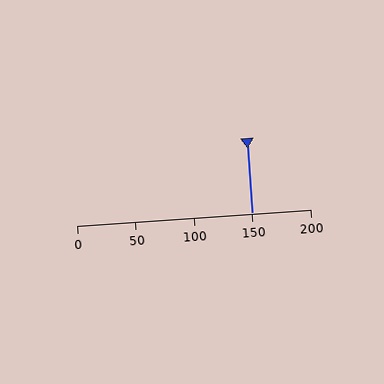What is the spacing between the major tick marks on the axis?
The major ticks are spaced 50 apart.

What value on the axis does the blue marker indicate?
The marker indicates approximately 150.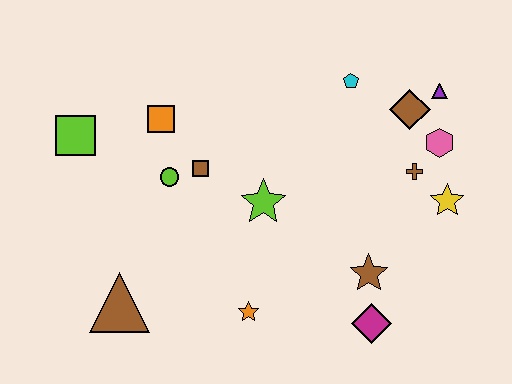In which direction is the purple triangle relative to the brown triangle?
The purple triangle is to the right of the brown triangle.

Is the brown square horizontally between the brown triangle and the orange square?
No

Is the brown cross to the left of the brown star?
No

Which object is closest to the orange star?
The lime star is closest to the orange star.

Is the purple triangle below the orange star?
No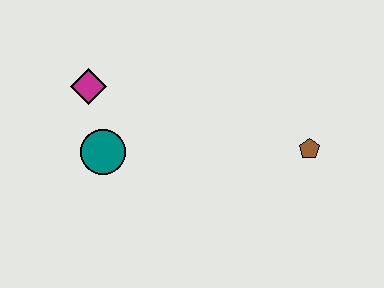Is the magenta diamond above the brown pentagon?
Yes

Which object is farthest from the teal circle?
The brown pentagon is farthest from the teal circle.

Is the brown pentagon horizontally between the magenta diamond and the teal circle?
No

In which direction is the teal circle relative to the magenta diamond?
The teal circle is below the magenta diamond.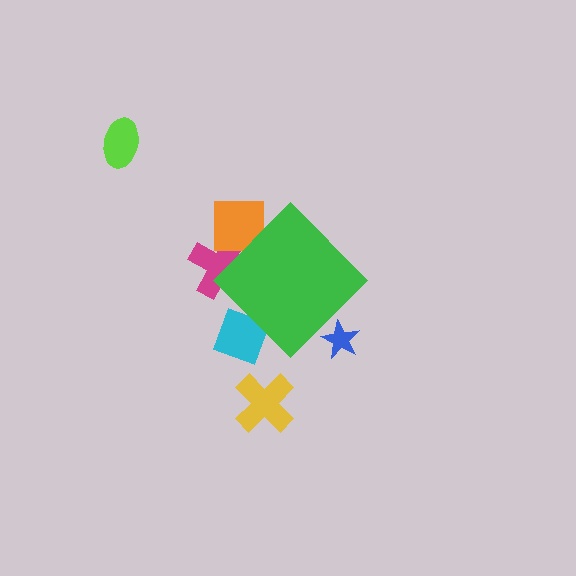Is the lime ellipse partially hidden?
No, the lime ellipse is fully visible.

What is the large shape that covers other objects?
A green diamond.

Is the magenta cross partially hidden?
Yes, the magenta cross is partially hidden behind the green diamond.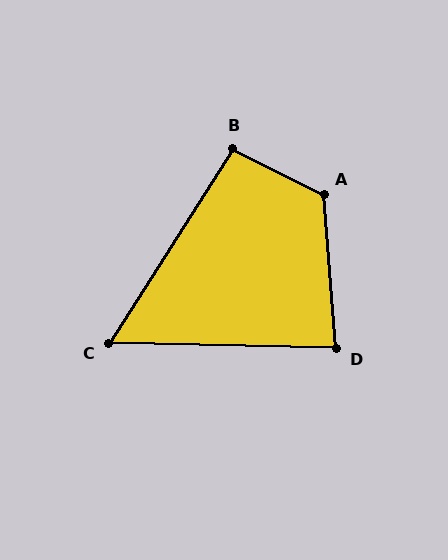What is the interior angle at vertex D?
Approximately 84 degrees (acute).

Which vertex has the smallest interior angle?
C, at approximately 59 degrees.